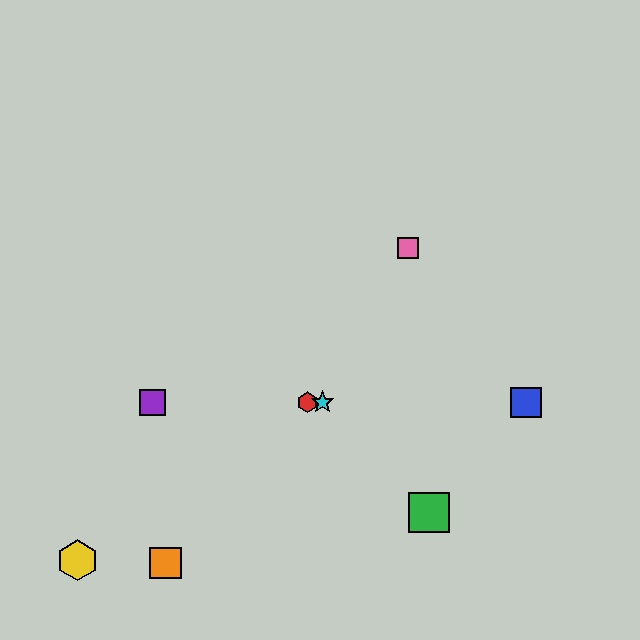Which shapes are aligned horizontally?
The red hexagon, the blue square, the purple square, the cyan star are aligned horizontally.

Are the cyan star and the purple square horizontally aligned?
Yes, both are at y≈402.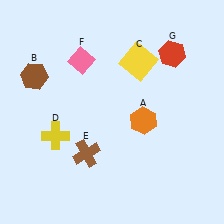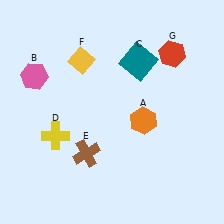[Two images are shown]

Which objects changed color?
B changed from brown to pink. C changed from yellow to teal. F changed from pink to yellow.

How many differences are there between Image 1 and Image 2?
There are 3 differences between the two images.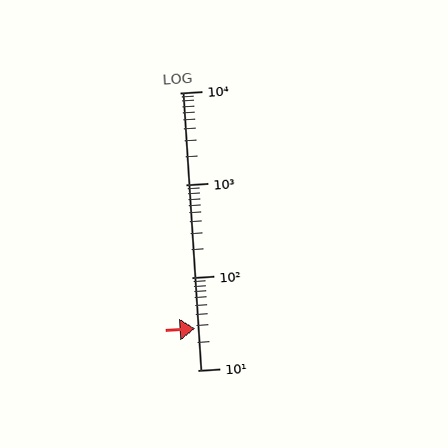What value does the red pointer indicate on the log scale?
The pointer indicates approximately 28.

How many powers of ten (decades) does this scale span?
The scale spans 3 decades, from 10 to 10000.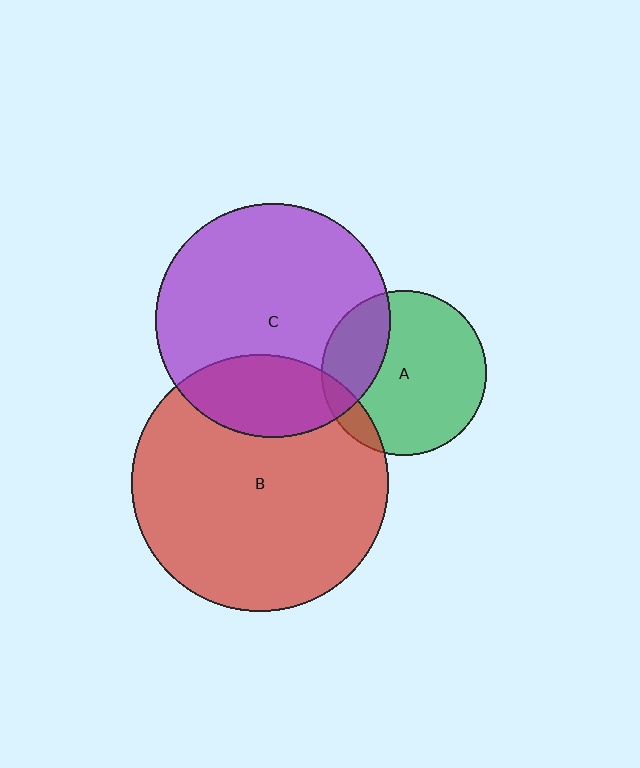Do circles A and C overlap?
Yes.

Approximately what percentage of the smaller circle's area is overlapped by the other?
Approximately 25%.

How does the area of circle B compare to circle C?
Approximately 1.2 times.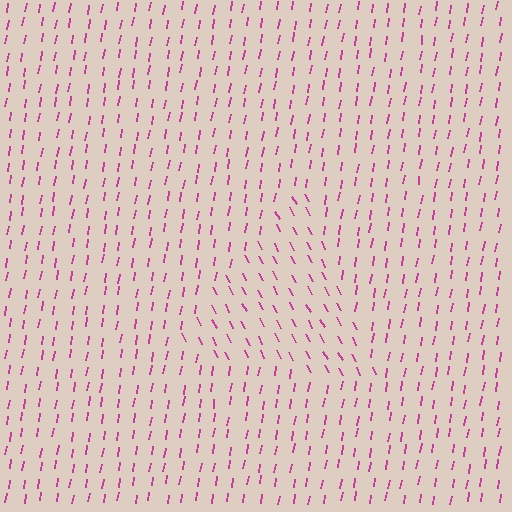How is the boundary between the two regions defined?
The boundary is defined purely by a change in line orientation (approximately 37 degrees difference). All lines are the same color and thickness.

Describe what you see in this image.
The image is filled with small magenta line segments. A triangle region in the image has lines oriented differently from the surrounding lines, creating a visible texture boundary.